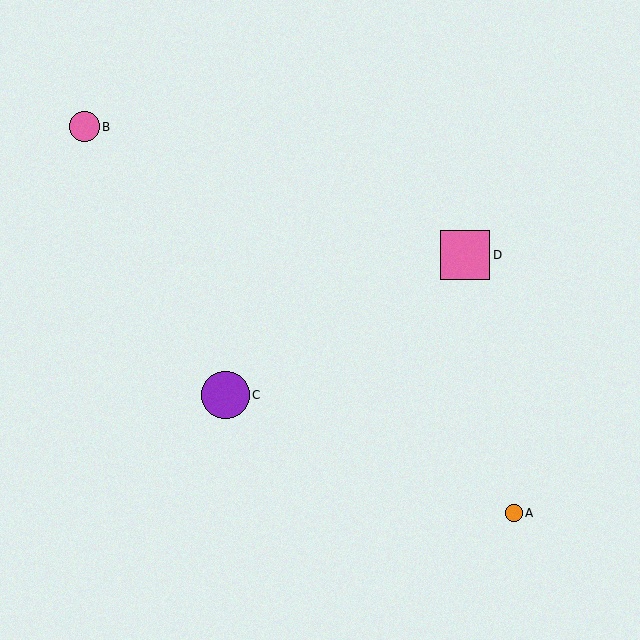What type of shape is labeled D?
Shape D is a pink square.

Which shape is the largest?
The pink square (labeled D) is the largest.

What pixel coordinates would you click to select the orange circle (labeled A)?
Click at (514, 513) to select the orange circle A.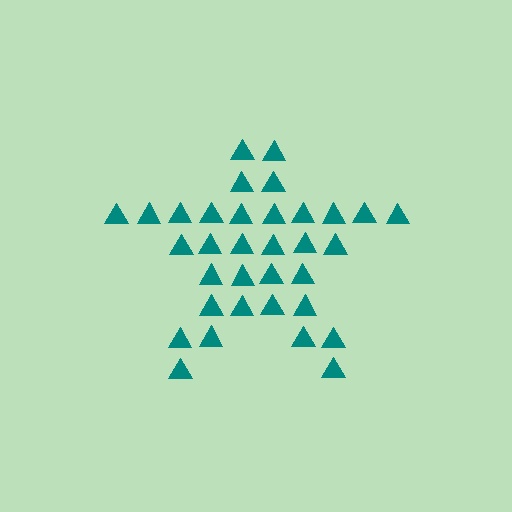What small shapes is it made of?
It is made of small triangles.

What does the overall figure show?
The overall figure shows a star.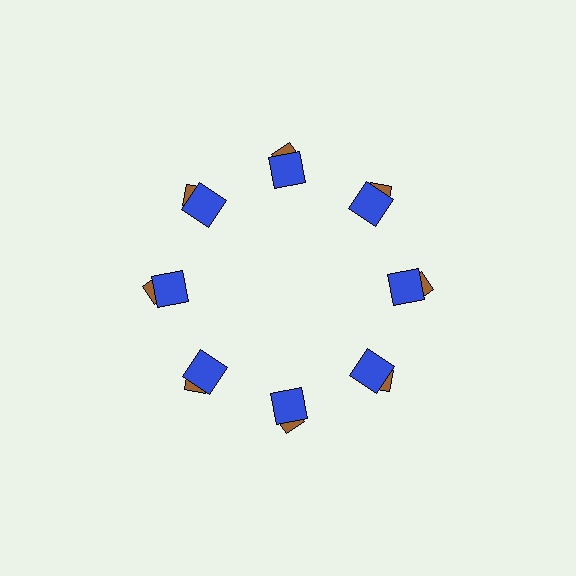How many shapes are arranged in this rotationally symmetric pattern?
There are 16 shapes, arranged in 8 groups of 2.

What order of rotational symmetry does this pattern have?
This pattern has 8-fold rotational symmetry.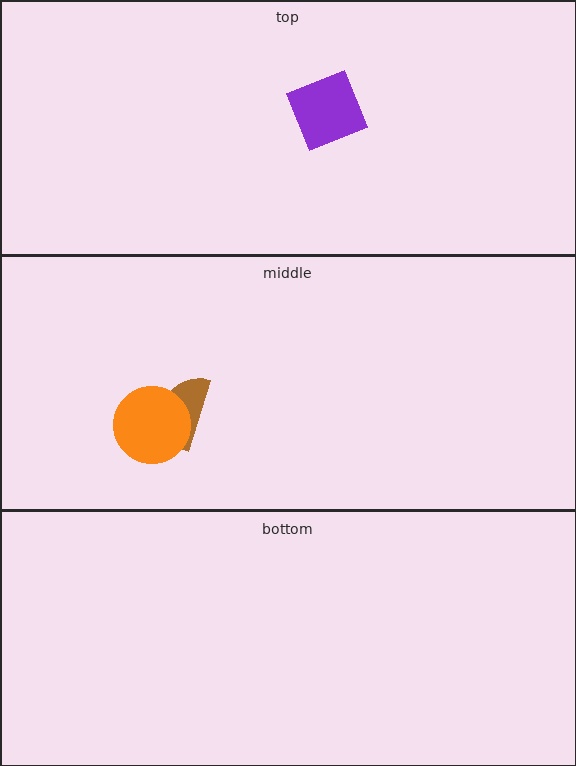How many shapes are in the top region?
1.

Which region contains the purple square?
The top region.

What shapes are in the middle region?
The brown semicircle, the orange circle.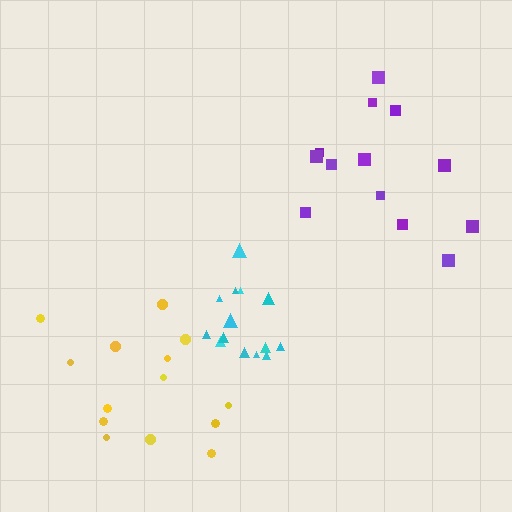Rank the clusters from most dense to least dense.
cyan, yellow, purple.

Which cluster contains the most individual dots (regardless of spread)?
Cyan (14).